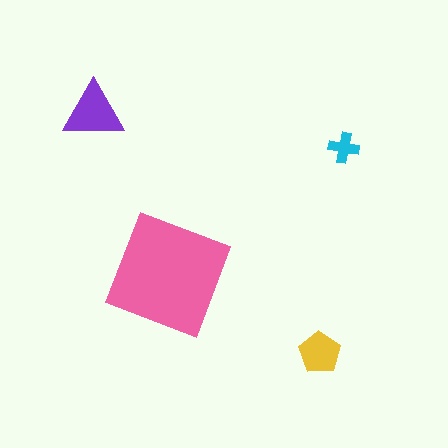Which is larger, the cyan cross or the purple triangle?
The purple triangle.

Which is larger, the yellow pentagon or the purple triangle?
The purple triangle.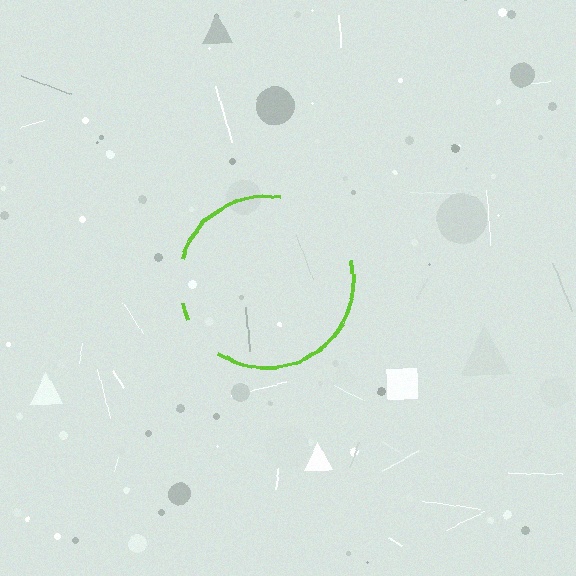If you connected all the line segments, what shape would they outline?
They would outline a circle.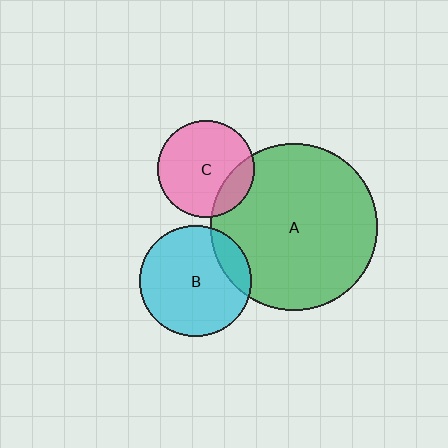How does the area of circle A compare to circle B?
Approximately 2.3 times.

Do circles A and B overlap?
Yes.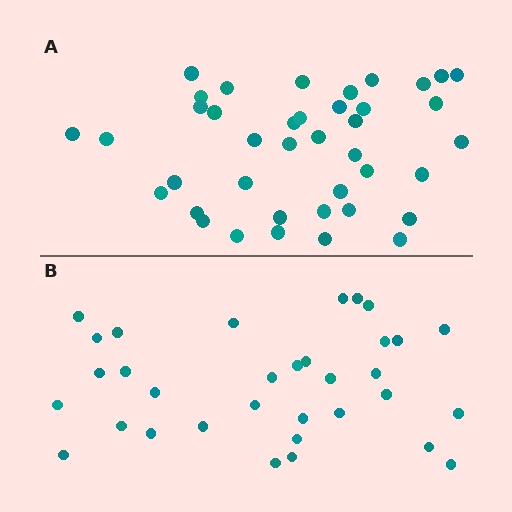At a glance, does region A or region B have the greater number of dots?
Region A (the top region) has more dots.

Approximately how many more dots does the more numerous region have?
Region A has roughly 8 or so more dots than region B.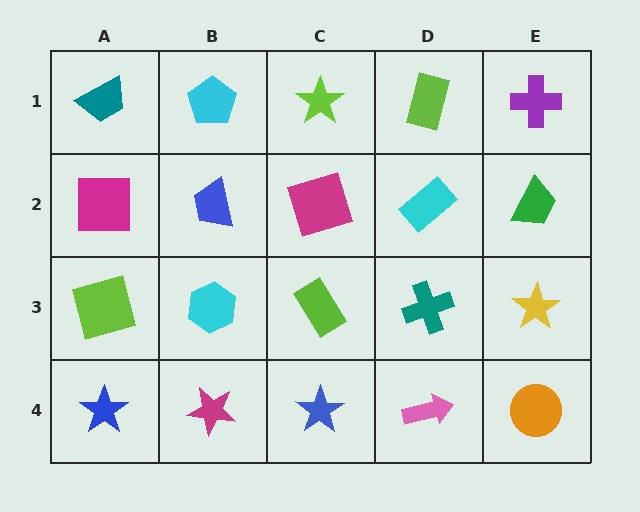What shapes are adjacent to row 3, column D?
A cyan rectangle (row 2, column D), a pink arrow (row 4, column D), a lime rectangle (row 3, column C), a yellow star (row 3, column E).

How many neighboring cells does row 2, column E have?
3.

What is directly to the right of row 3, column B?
A lime rectangle.